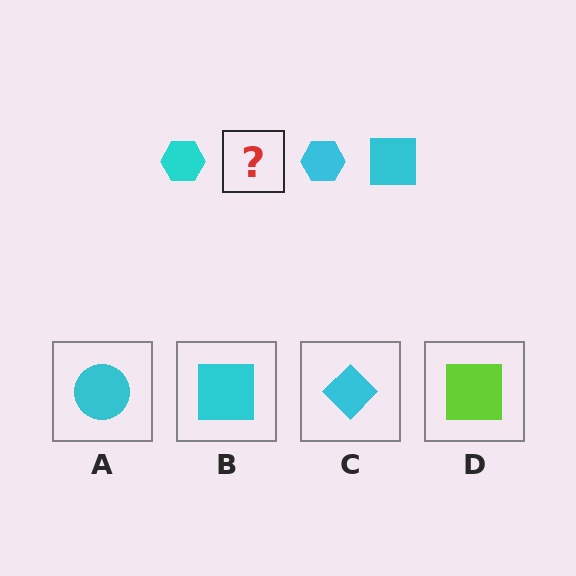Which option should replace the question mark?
Option B.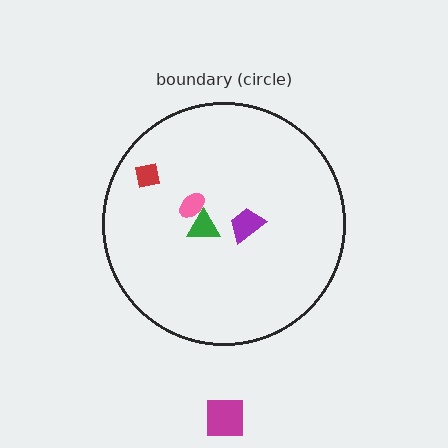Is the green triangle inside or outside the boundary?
Inside.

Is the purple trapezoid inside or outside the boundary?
Inside.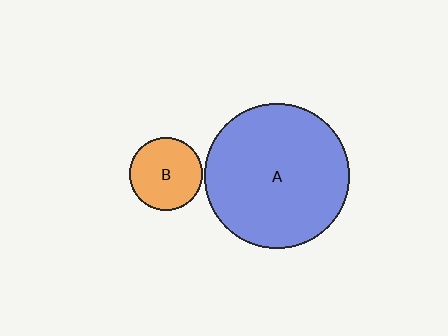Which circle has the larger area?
Circle A (blue).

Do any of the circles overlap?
No, none of the circles overlap.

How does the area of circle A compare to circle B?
Approximately 4.0 times.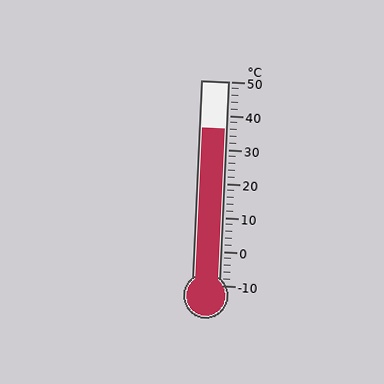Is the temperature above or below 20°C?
The temperature is above 20°C.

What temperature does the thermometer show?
The thermometer shows approximately 36°C.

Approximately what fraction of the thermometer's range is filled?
The thermometer is filled to approximately 75% of its range.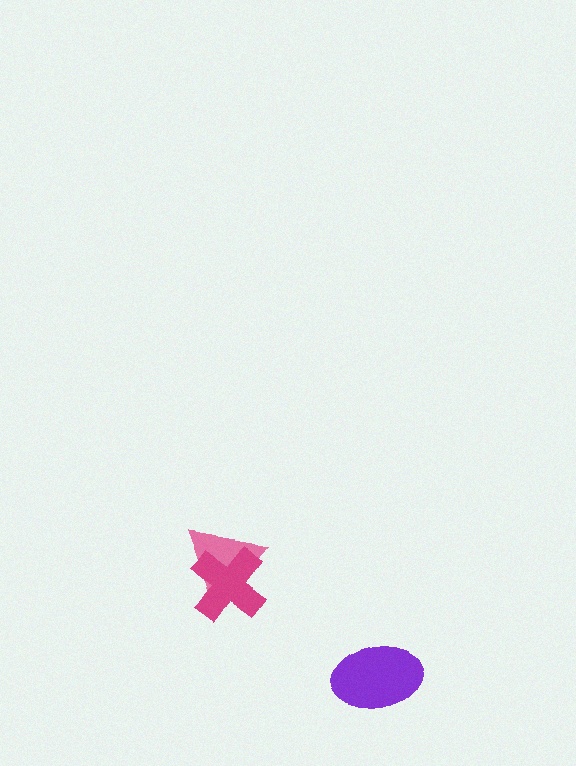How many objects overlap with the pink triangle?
1 object overlaps with the pink triangle.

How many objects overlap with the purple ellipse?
0 objects overlap with the purple ellipse.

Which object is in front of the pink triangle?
The magenta cross is in front of the pink triangle.